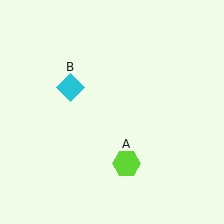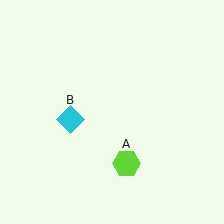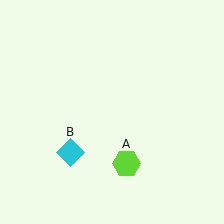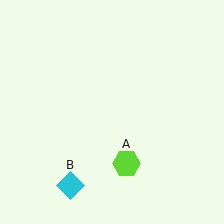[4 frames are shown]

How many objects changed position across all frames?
1 object changed position: cyan diamond (object B).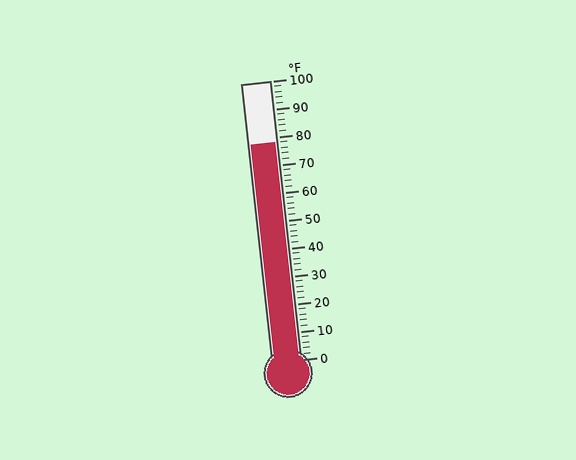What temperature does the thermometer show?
The thermometer shows approximately 78°F.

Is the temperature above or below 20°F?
The temperature is above 20°F.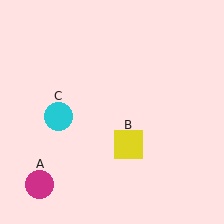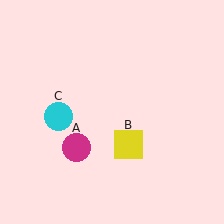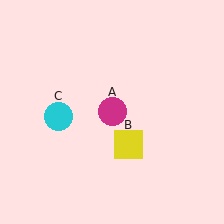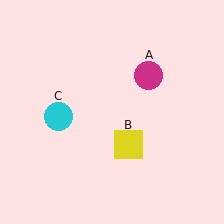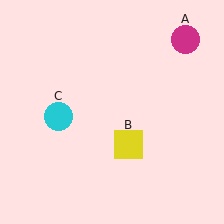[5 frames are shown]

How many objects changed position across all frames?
1 object changed position: magenta circle (object A).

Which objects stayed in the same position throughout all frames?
Yellow square (object B) and cyan circle (object C) remained stationary.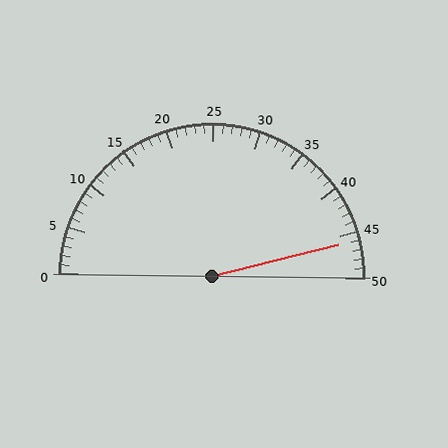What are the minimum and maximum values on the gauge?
The gauge ranges from 0 to 50.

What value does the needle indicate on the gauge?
The needle indicates approximately 46.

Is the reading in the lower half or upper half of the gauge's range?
The reading is in the upper half of the range (0 to 50).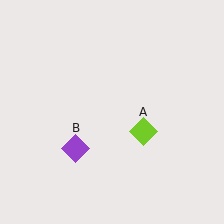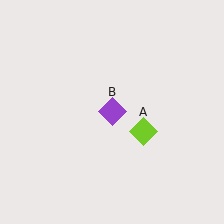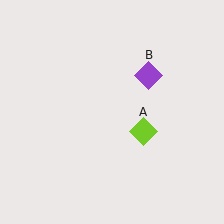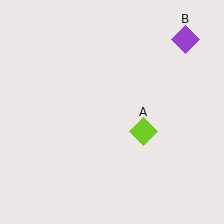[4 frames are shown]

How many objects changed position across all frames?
1 object changed position: purple diamond (object B).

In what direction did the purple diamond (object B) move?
The purple diamond (object B) moved up and to the right.